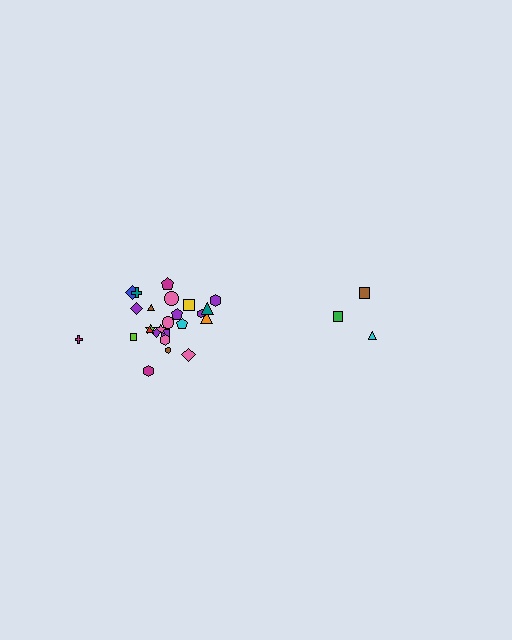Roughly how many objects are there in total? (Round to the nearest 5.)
Roughly 30 objects in total.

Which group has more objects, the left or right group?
The left group.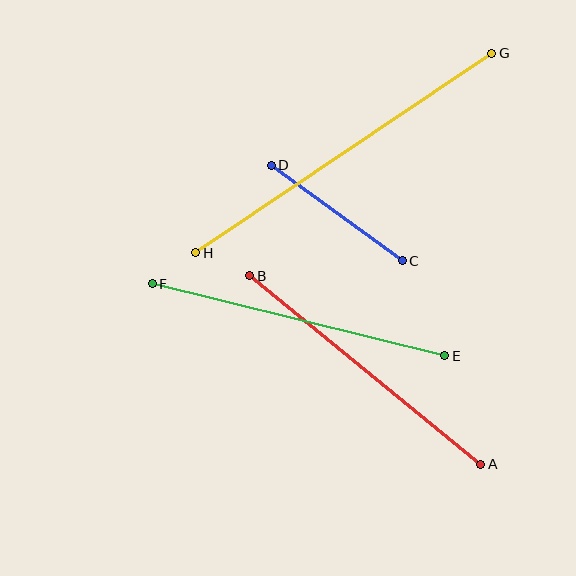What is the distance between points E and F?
The distance is approximately 301 pixels.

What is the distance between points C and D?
The distance is approximately 162 pixels.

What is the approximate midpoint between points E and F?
The midpoint is at approximately (298, 320) pixels.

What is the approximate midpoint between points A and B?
The midpoint is at approximately (365, 370) pixels.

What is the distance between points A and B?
The distance is approximately 298 pixels.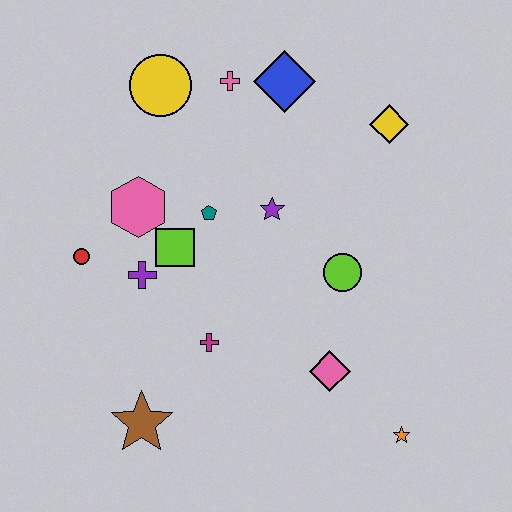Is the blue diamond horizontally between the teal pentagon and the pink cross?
No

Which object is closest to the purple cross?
The lime square is closest to the purple cross.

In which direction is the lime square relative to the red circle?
The lime square is to the right of the red circle.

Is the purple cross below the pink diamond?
No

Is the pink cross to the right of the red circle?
Yes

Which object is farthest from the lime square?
The orange star is farthest from the lime square.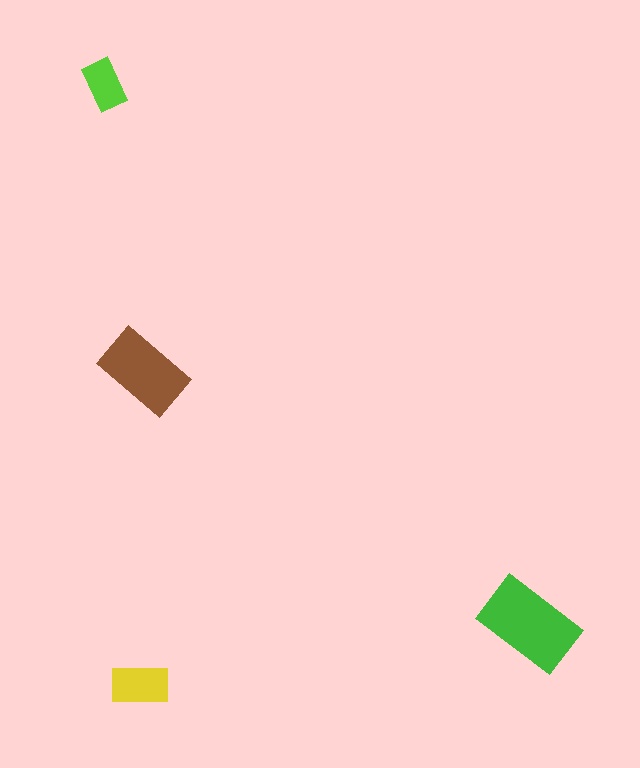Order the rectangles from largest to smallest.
the green one, the brown one, the yellow one, the lime one.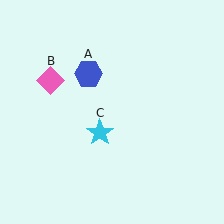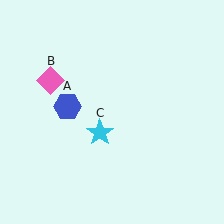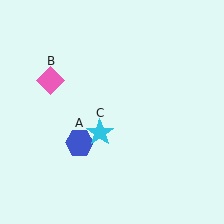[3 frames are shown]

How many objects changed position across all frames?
1 object changed position: blue hexagon (object A).